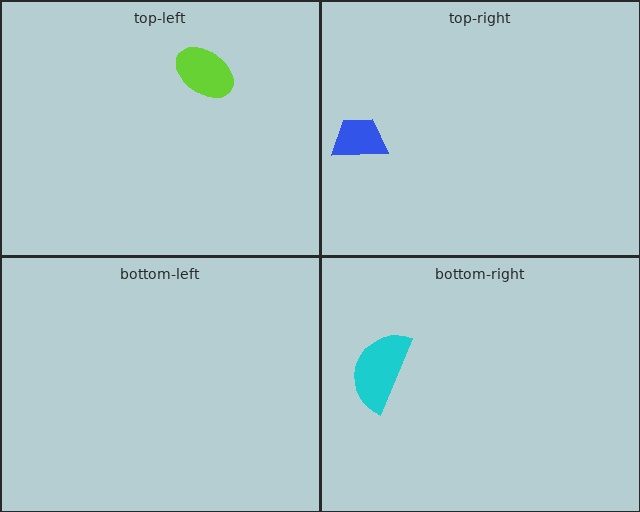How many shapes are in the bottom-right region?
1.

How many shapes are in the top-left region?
1.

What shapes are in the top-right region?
The blue trapezoid.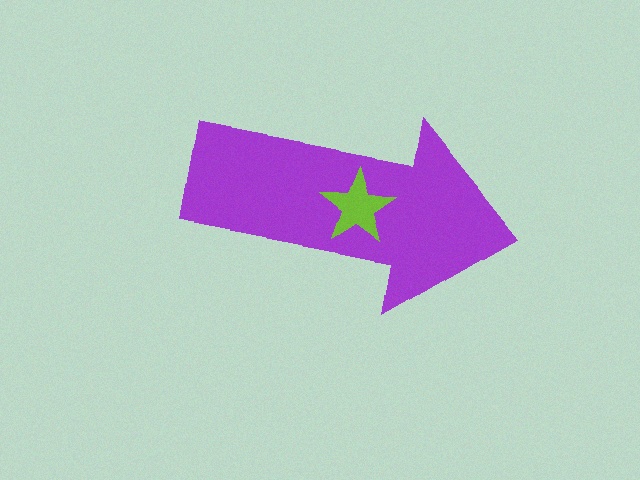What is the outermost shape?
The purple arrow.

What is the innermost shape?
The lime star.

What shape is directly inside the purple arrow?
The lime star.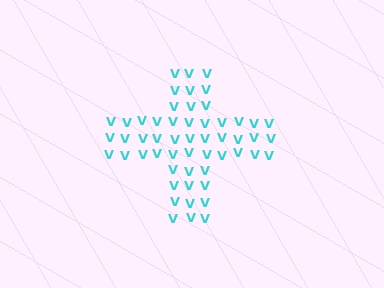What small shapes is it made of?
It is made of small letter V's.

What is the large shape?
The large shape is a cross.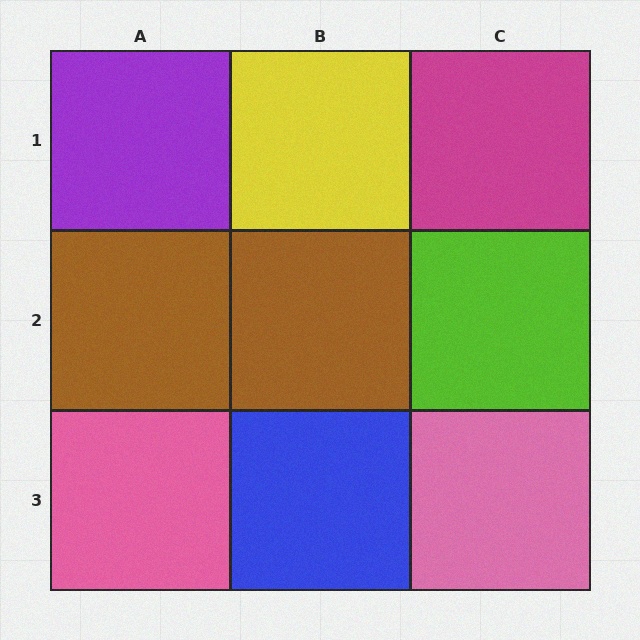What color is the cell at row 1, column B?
Yellow.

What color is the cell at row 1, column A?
Purple.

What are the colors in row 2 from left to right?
Brown, brown, lime.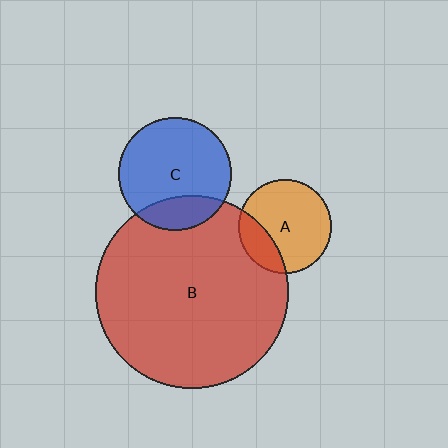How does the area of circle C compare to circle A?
Approximately 1.5 times.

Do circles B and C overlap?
Yes.